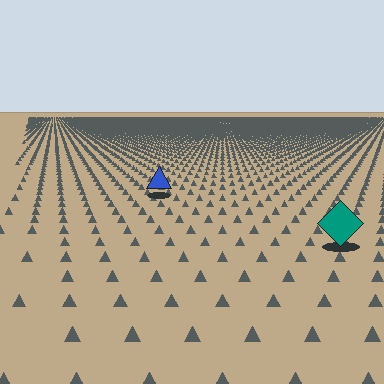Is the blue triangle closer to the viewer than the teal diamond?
No. The teal diamond is closer — you can tell from the texture gradient: the ground texture is coarser near it.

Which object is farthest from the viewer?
The blue triangle is farthest from the viewer. It appears smaller and the ground texture around it is denser.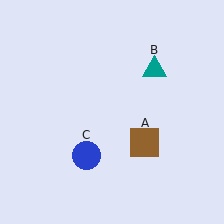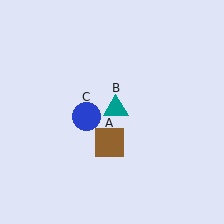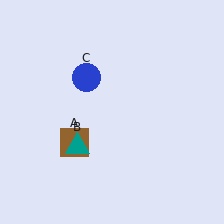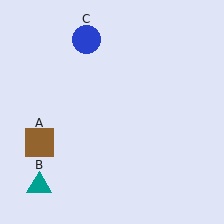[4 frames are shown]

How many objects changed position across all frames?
3 objects changed position: brown square (object A), teal triangle (object B), blue circle (object C).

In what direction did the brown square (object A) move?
The brown square (object A) moved left.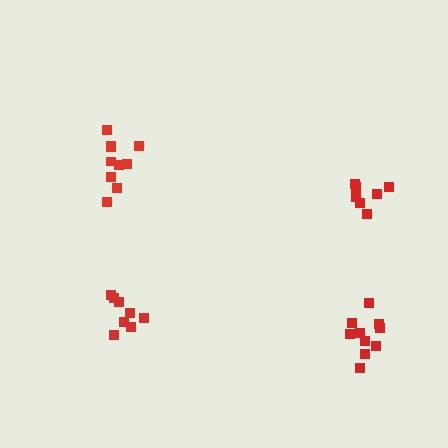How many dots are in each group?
Group 1: 8 dots, Group 2: 7 dots, Group 3: 10 dots, Group 4: 10 dots (35 total).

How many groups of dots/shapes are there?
There are 4 groups.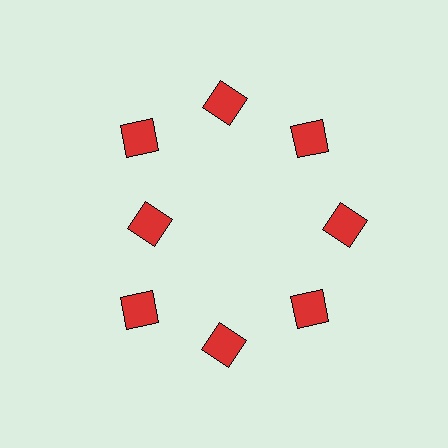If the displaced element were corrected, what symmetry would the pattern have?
It would have 8-fold rotational symmetry — the pattern would map onto itself every 45 degrees.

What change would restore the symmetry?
The symmetry would be restored by moving it outward, back onto the ring so that all 8 diamonds sit at equal angles and equal distance from the center.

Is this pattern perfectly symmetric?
No. The 8 red diamonds are arranged in a ring, but one element near the 9 o'clock position is pulled inward toward the center, breaking the 8-fold rotational symmetry.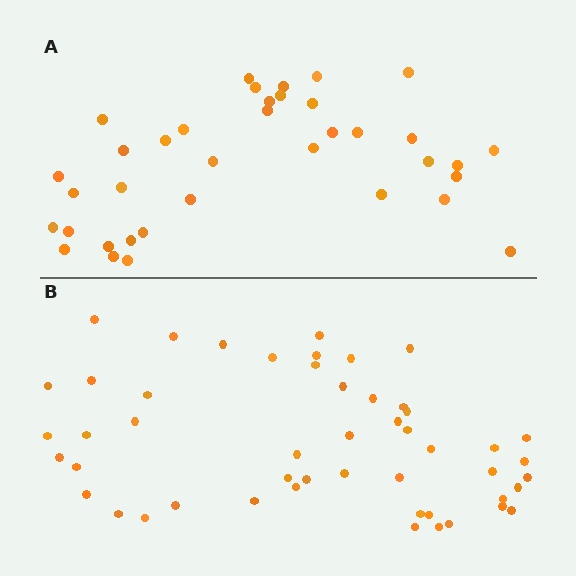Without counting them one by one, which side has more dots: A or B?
Region B (the bottom region) has more dots.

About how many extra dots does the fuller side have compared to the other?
Region B has approximately 15 more dots than region A.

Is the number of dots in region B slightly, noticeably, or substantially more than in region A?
Region B has noticeably more, but not dramatically so. The ratio is roughly 1.4 to 1.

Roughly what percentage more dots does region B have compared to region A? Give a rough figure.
About 35% more.